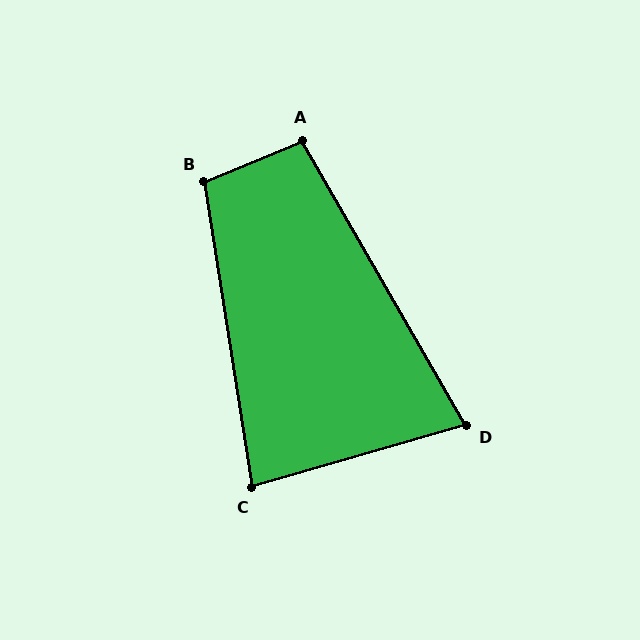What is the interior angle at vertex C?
Approximately 83 degrees (acute).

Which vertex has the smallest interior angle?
D, at approximately 76 degrees.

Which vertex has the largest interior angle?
B, at approximately 104 degrees.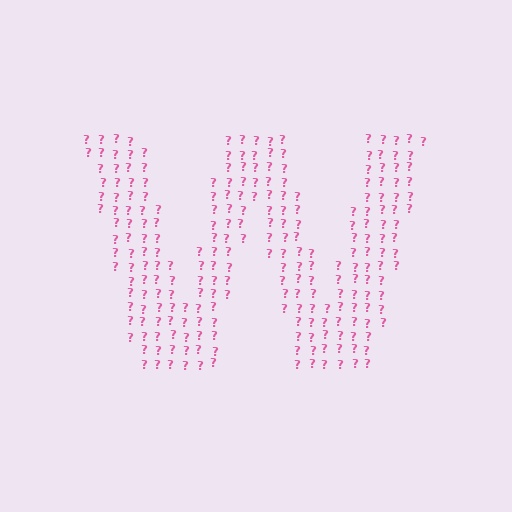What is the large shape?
The large shape is the letter W.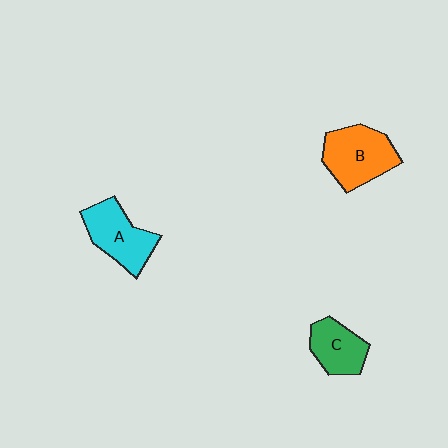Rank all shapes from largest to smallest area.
From largest to smallest: B (orange), A (cyan), C (green).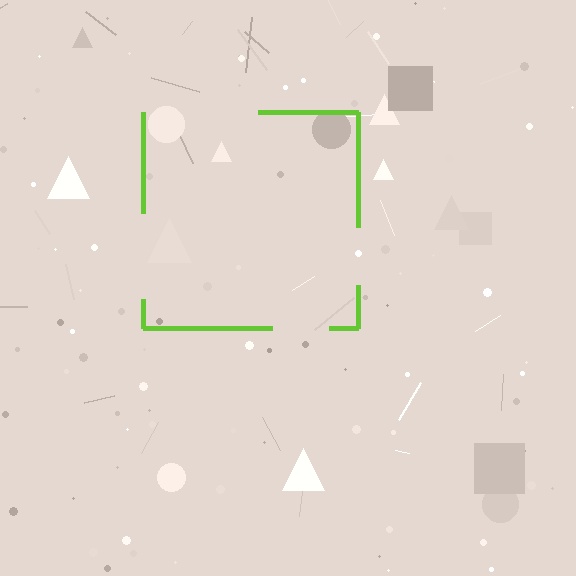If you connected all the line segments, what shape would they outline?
They would outline a square.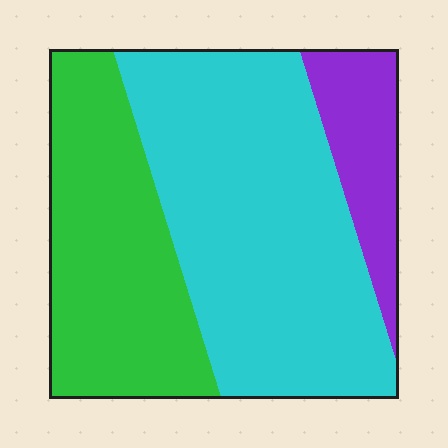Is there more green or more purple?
Green.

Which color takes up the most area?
Cyan, at roughly 55%.